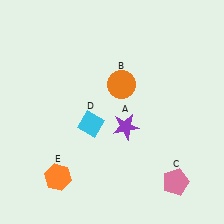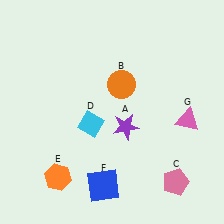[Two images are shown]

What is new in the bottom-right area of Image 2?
A pink triangle (G) was added in the bottom-right area of Image 2.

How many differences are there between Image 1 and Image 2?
There are 2 differences between the two images.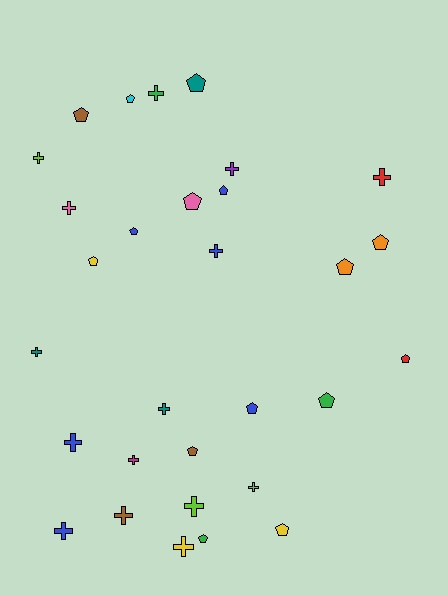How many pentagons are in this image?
There are 15 pentagons.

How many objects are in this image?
There are 30 objects.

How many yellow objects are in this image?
There are 3 yellow objects.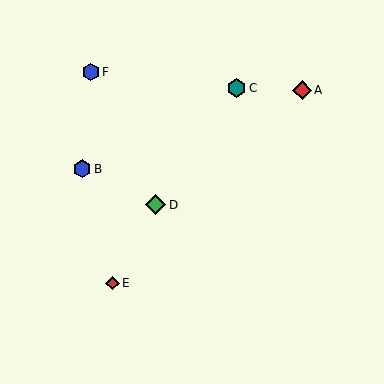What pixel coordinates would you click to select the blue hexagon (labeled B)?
Click at (82, 169) to select the blue hexagon B.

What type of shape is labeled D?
Shape D is a green diamond.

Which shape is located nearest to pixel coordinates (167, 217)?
The green diamond (labeled D) at (156, 205) is nearest to that location.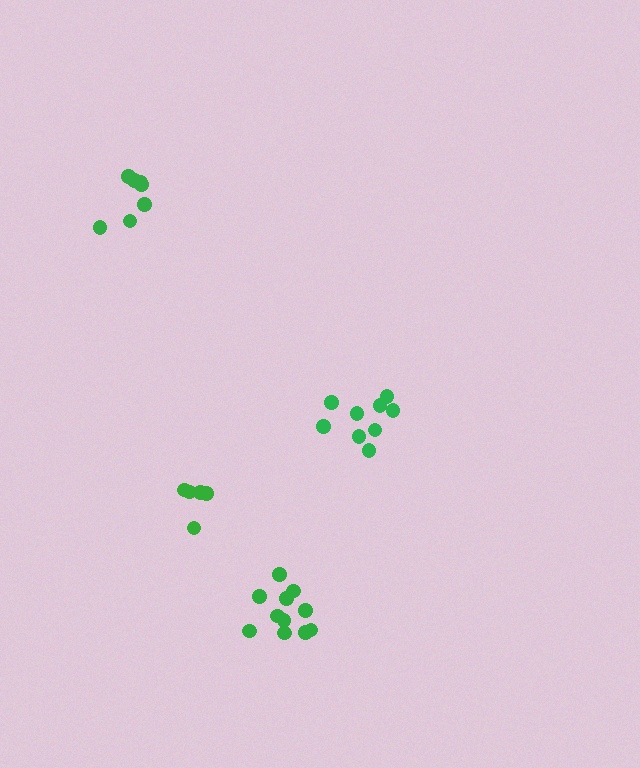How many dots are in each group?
Group 1: 9 dots, Group 2: 11 dots, Group 3: 7 dots, Group 4: 5 dots (32 total).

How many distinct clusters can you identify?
There are 4 distinct clusters.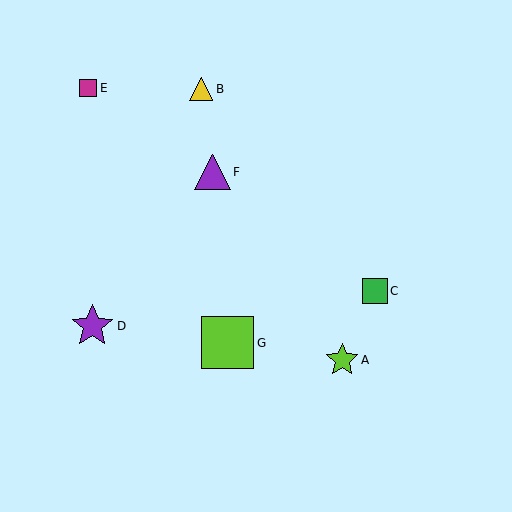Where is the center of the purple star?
The center of the purple star is at (92, 326).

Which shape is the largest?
The lime square (labeled G) is the largest.